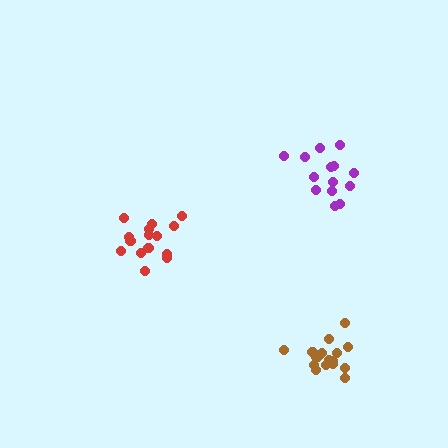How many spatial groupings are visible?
There are 3 spatial groupings.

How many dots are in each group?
Group 1: 15 dots, Group 2: 17 dots, Group 3: 14 dots (46 total).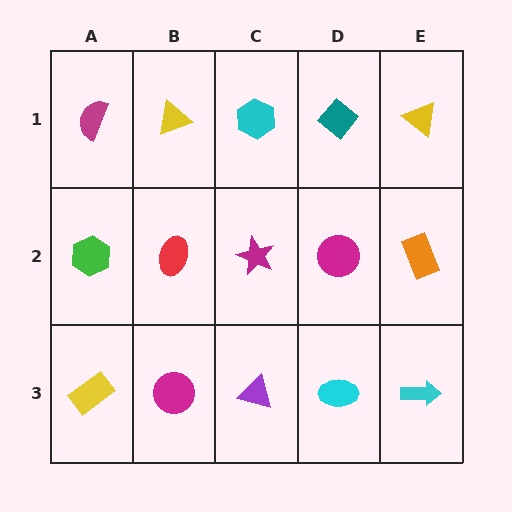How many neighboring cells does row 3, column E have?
2.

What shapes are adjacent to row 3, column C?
A magenta star (row 2, column C), a magenta circle (row 3, column B), a cyan ellipse (row 3, column D).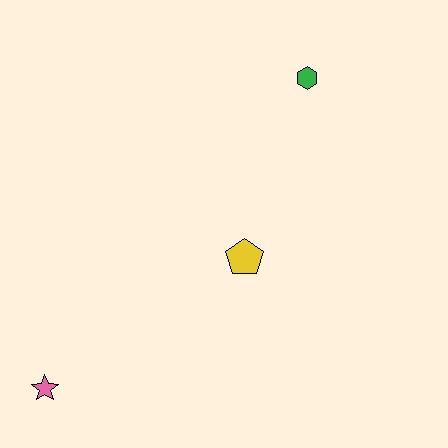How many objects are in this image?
There are 3 objects.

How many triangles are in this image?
There are no triangles.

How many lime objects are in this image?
There are no lime objects.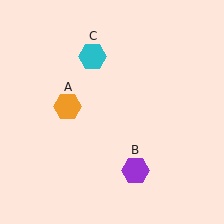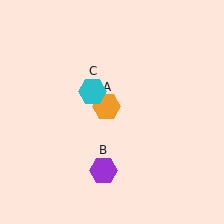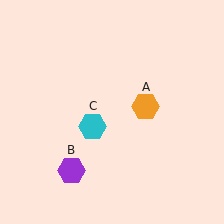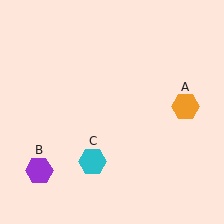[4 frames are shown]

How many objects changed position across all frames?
3 objects changed position: orange hexagon (object A), purple hexagon (object B), cyan hexagon (object C).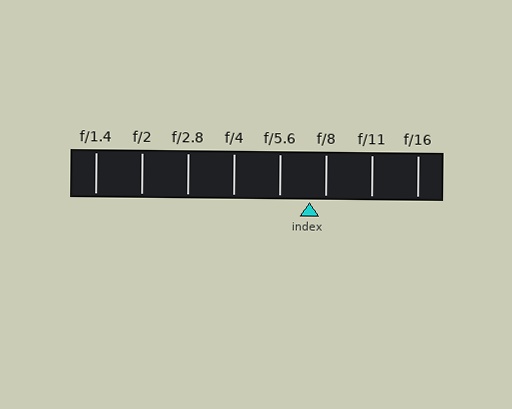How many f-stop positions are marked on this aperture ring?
There are 8 f-stop positions marked.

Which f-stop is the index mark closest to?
The index mark is closest to f/8.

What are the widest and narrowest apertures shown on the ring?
The widest aperture shown is f/1.4 and the narrowest is f/16.